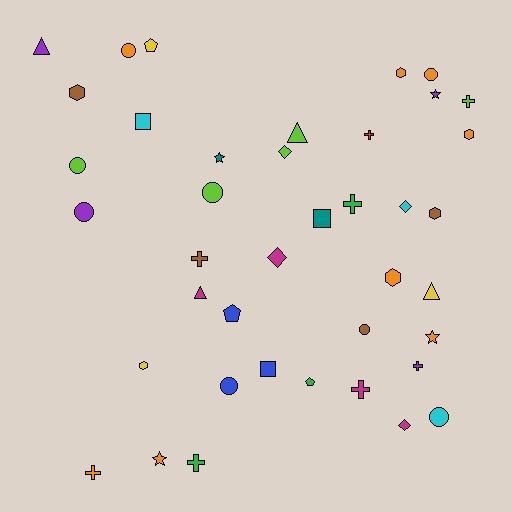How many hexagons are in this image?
There are 6 hexagons.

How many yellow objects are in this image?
There are 3 yellow objects.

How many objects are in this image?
There are 40 objects.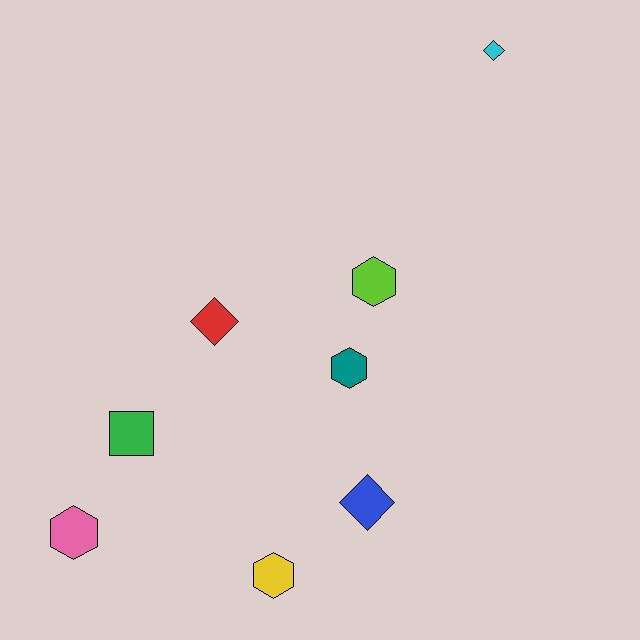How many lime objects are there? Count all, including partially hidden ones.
There is 1 lime object.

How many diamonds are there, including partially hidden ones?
There are 3 diamonds.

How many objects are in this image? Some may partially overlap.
There are 8 objects.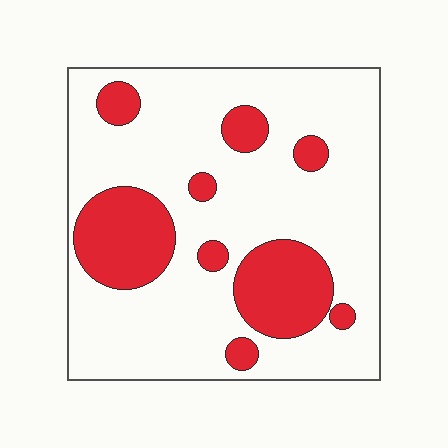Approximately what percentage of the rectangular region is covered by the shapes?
Approximately 25%.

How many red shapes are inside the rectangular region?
9.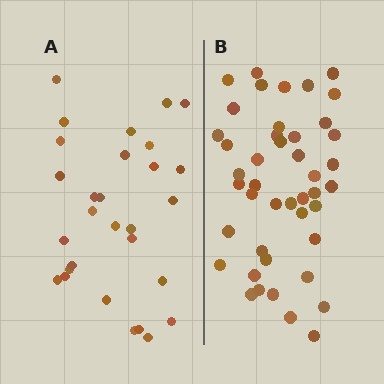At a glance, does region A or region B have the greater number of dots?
Region B (the right region) has more dots.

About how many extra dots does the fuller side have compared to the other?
Region B has approximately 15 more dots than region A.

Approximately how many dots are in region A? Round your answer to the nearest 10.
About 30 dots. (The exact count is 29, which rounds to 30.)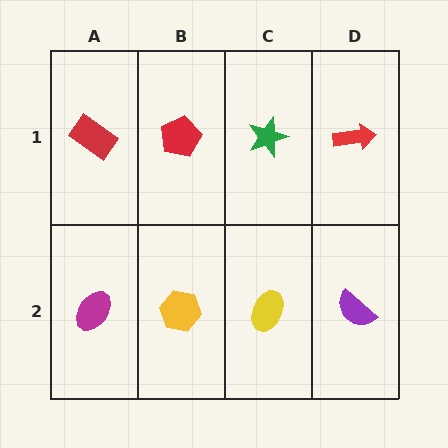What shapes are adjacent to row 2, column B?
A red pentagon (row 1, column B), a magenta ellipse (row 2, column A), a yellow ellipse (row 2, column C).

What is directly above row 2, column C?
A green star.